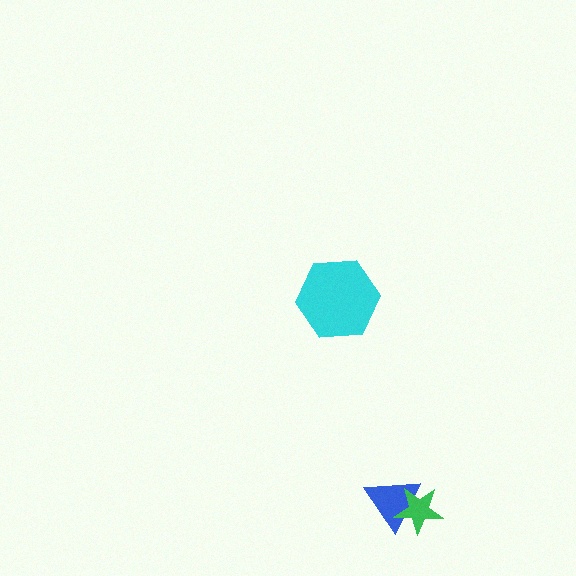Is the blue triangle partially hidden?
Yes, it is partially covered by another shape.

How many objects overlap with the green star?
1 object overlaps with the green star.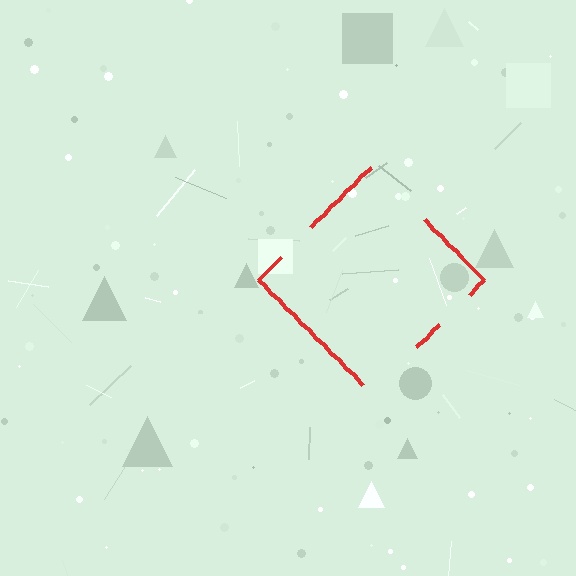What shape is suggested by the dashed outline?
The dashed outline suggests a diamond.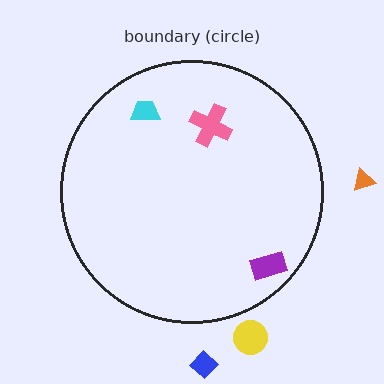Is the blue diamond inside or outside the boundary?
Outside.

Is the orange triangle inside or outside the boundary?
Outside.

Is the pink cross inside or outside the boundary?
Inside.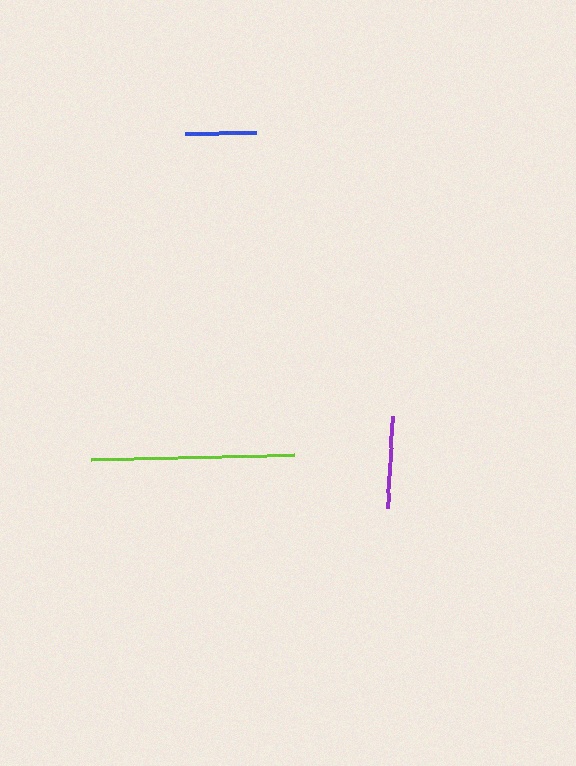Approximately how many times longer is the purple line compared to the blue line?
The purple line is approximately 1.3 times the length of the blue line.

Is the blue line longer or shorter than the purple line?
The purple line is longer than the blue line.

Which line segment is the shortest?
The blue line is the shortest at approximately 72 pixels.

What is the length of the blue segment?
The blue segment is approximately 72 pixels long.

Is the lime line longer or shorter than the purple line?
The lime line is longer than the purple line.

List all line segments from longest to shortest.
From longest to shortest: lime, purple, blue.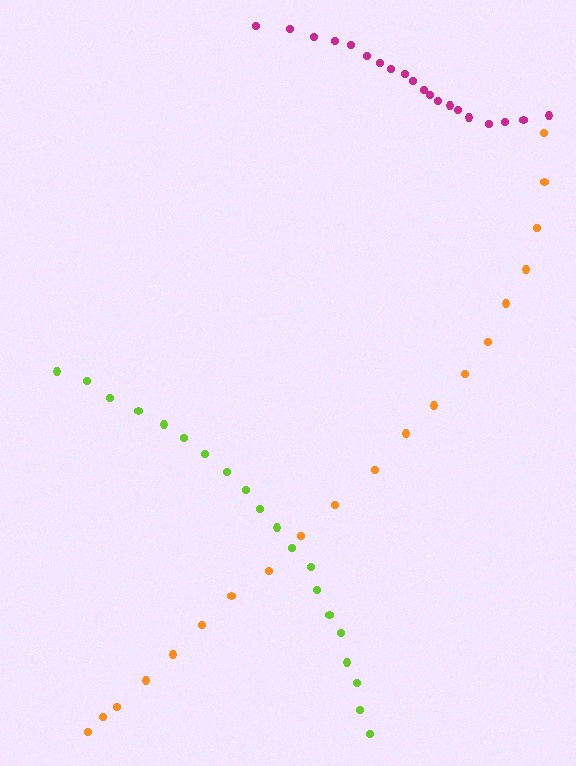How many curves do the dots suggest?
There are 3 distinct paths.